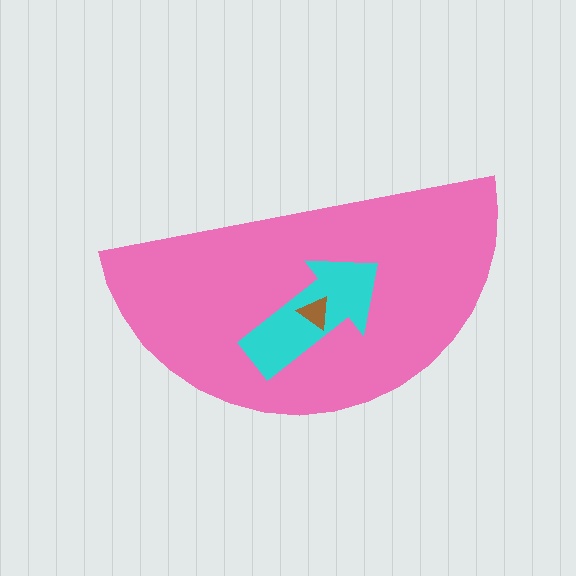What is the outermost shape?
The pink semicircle.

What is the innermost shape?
The brown triangle.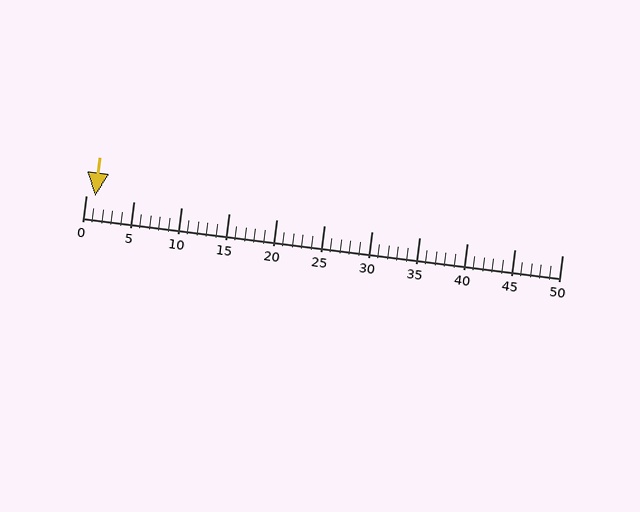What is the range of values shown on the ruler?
The ruler shows values from 0 to 50.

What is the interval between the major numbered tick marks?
The major tick marks are spaced 5 units apart.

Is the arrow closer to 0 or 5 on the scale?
The arrow is closer to 0.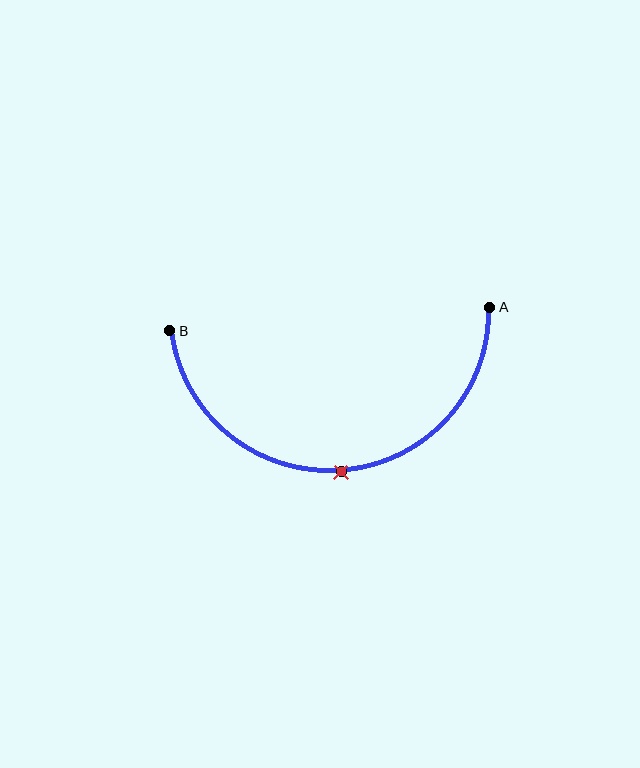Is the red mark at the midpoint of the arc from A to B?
Yes. The red mark lies on the arc at equal arc-length from both A and B — it is the arc midpoint.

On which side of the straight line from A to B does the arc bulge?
The arc bulges below the straight line connecting A and B.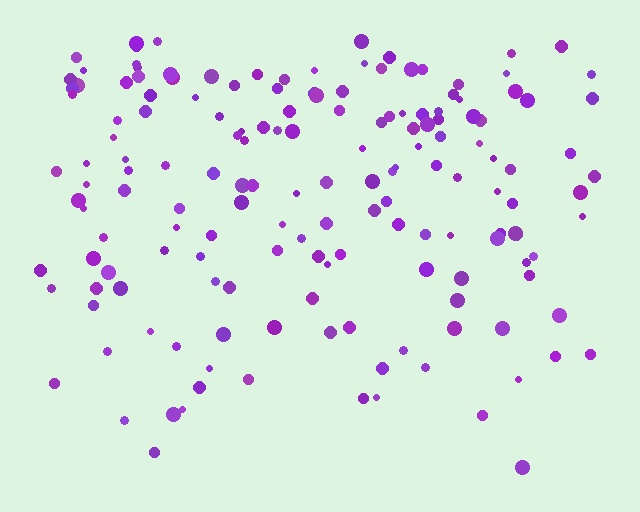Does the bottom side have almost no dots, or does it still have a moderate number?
Still a moderate number, just noticeably fewer than the top.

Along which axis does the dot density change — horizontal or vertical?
Vertical.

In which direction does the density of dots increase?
From bottom to top, with the top side densest.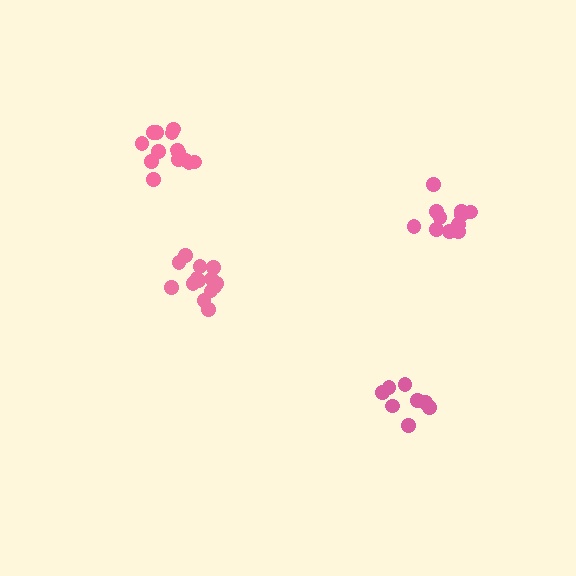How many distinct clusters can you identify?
There are 4 distinct clusters.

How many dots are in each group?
Group 1: 14 dots, Group 2: 14 dots, Group 3: 11 dots, Group 4: 8 dots (47 total).